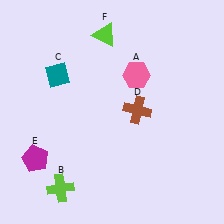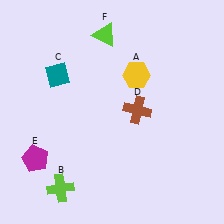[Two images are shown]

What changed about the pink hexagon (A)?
In Image 1, A is pink. In Image 2, it changed to yellow.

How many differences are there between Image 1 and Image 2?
There is 1 difference between the two images.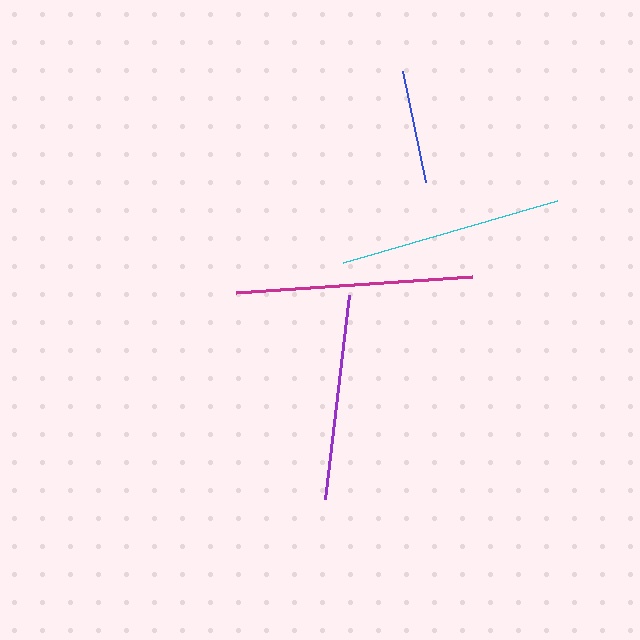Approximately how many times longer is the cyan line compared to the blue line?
The cyan line is approximately 2.0 times the length of the blue line.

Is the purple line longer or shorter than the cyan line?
The cyan line is longer than the purple line.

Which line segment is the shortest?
The blue line is the shortest at approximately 113 pixels.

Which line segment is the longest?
The magenta line is the longest at approximately 237 pixels.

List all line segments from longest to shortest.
From longest to shortest: magenta, cyan, purple, blue.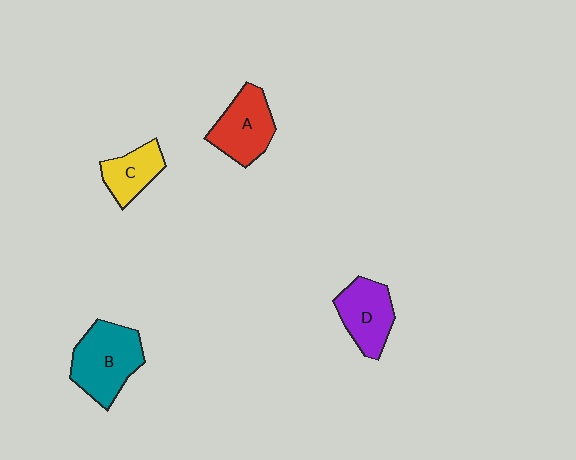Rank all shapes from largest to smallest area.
From largest to smallest: B (teal), A (red), D (purple), C (yellow).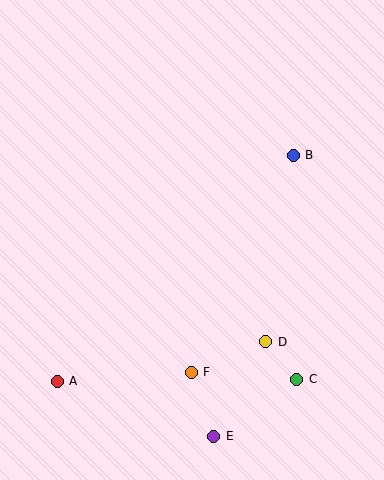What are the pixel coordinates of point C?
Point C is at (297, 379).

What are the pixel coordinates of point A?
Point A is at (57, 381).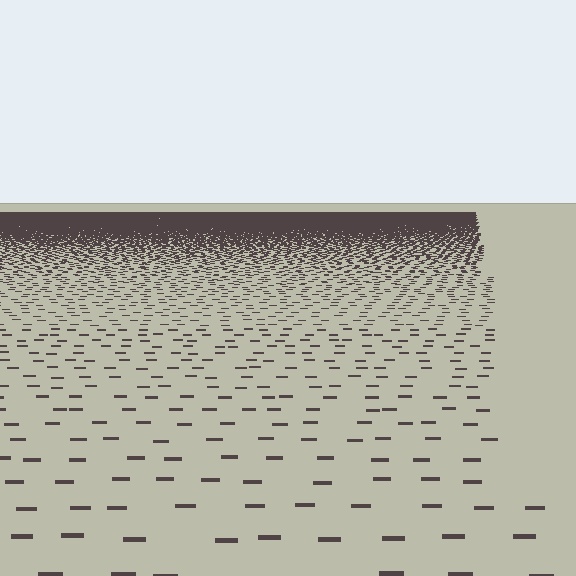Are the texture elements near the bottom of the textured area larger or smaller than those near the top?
Larger. Near the bottom, elements are closer to the viewer and appear at a bigger on-screen size.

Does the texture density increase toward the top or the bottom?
Density increases toward the top.